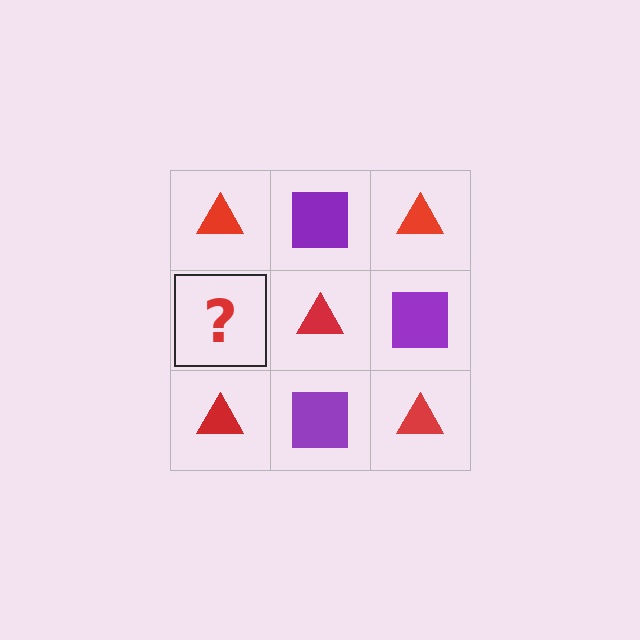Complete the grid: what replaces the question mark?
The question mark should be replaced with a purple square.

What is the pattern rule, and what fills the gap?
The rule is that it alternates red triangle and purple square in a checkerboard pattern. The gap should be filled with a purple square.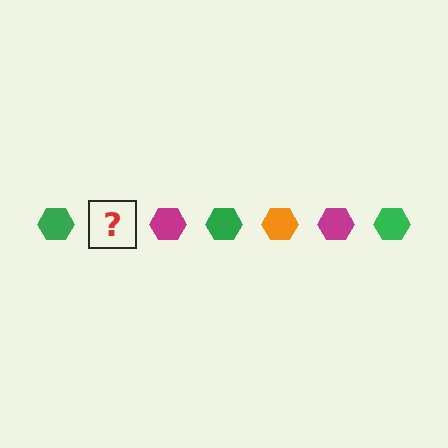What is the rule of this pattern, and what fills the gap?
The rule is that the pattern cycles through green, orange, magenta hexagons. The gap should be filled with an orange hexagon.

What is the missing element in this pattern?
The missing element is an orange hexagon.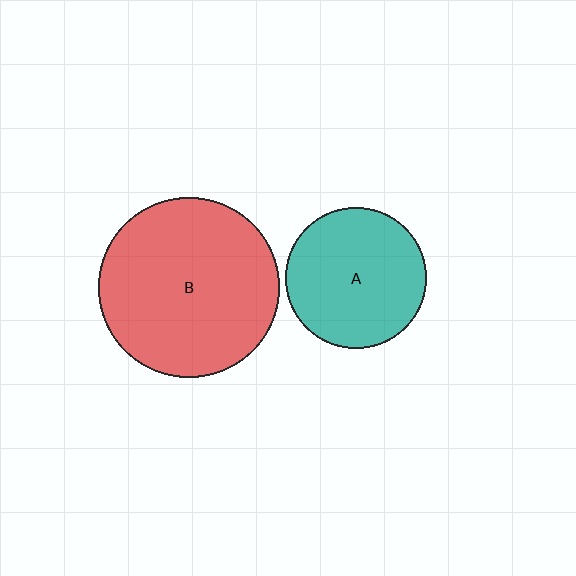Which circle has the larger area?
Circle B (red).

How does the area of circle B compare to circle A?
Approximately 1.7 times.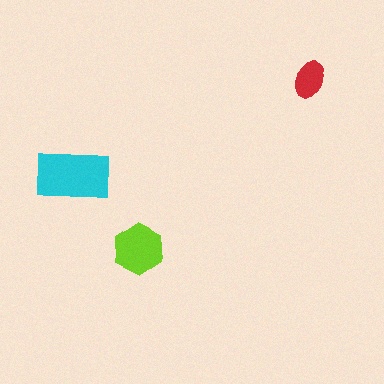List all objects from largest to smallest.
The cyan rectangle, the lime hexagon, the red ellipse.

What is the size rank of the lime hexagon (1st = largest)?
2nd.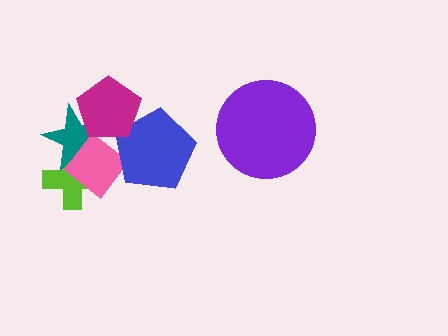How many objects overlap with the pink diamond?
4 objects overlap with the pink diamond.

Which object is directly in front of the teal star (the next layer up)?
The pink diamond is directly in front of the teal star.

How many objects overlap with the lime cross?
2 objects overlap with the lime cross.